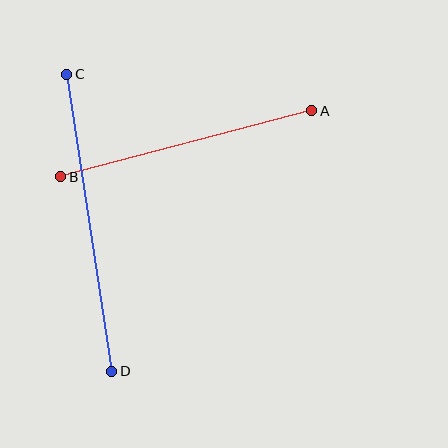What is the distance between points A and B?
The distance is approximately 260 pixels.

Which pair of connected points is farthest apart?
Points C and D are farthest apart.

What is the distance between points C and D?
The distance is approximately 300 pixels.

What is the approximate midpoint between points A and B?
The midpoint is at approximately (186, 144) pixels.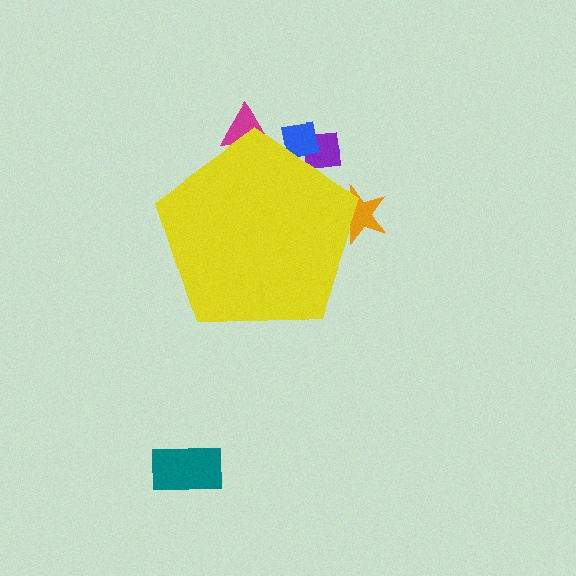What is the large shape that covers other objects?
A yellow pentagon.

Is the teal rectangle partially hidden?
No, the teal rectangle is fully visible.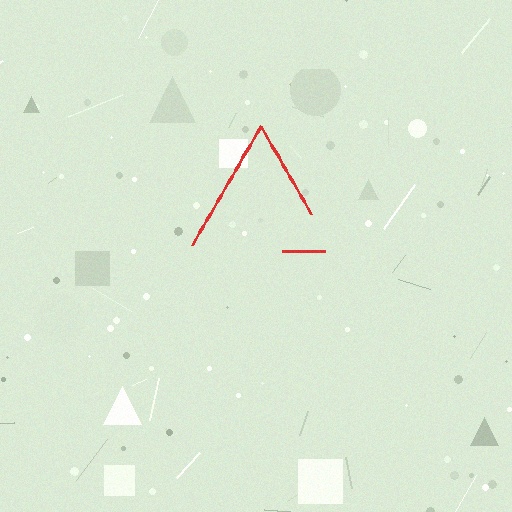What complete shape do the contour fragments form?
The contour fragments form a triangle.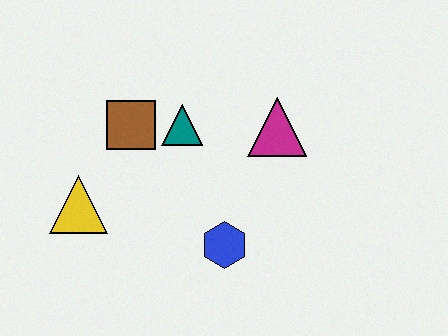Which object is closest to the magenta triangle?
The teal triangle is closest to the magenta triangle.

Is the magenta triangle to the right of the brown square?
Yes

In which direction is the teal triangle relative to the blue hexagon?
The teal triangle is above the blue hexagon.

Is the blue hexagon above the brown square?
No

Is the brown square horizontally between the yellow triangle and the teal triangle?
Yes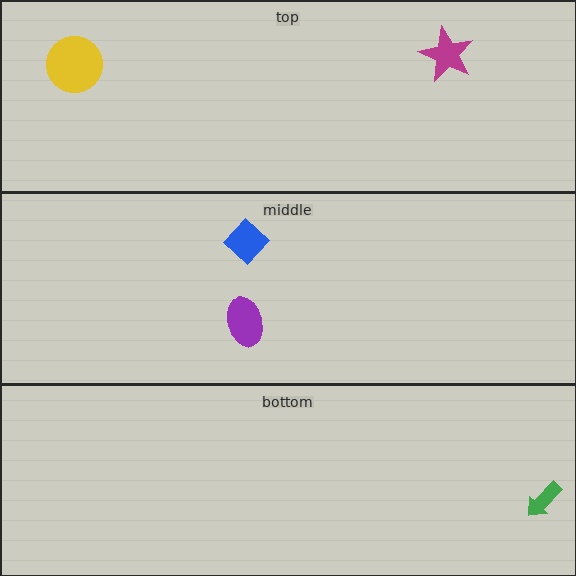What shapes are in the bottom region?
The green arrow.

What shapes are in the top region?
The yellow circle, the magenta star.